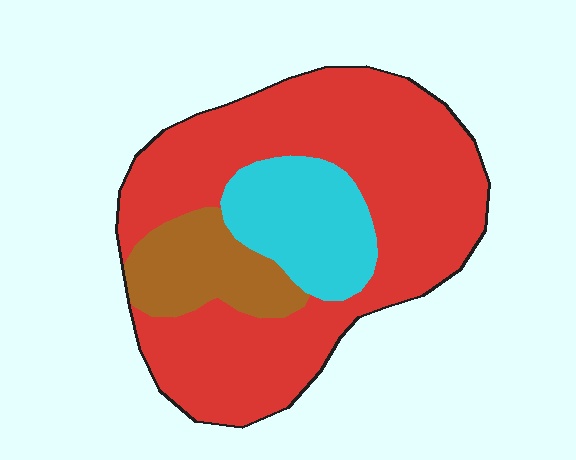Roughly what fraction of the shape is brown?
Brown covers roughly 15% of the shape.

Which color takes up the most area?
Red, at roughly 70%.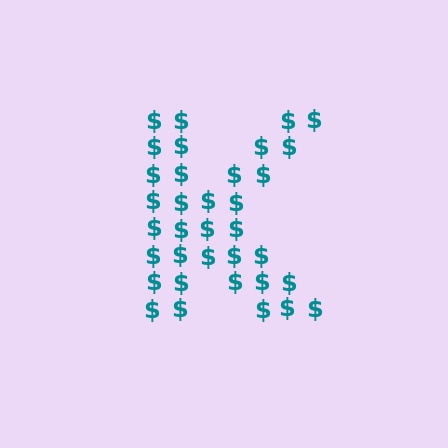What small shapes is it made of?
It is made of small dollar signs.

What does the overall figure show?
The overall figure shows the letter K.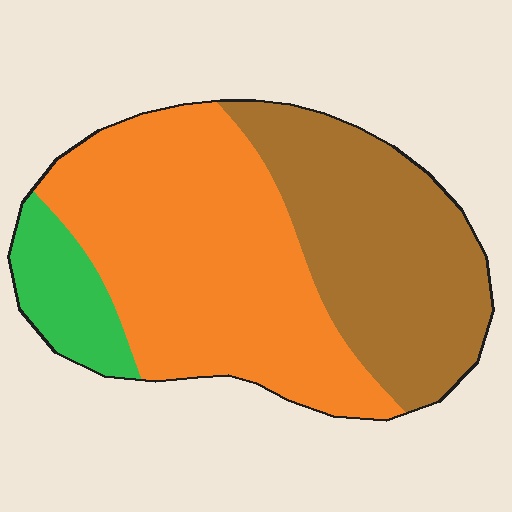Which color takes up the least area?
Green, at roughly 10%.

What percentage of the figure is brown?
Brown takes up about three eighths (3/8) of the figure.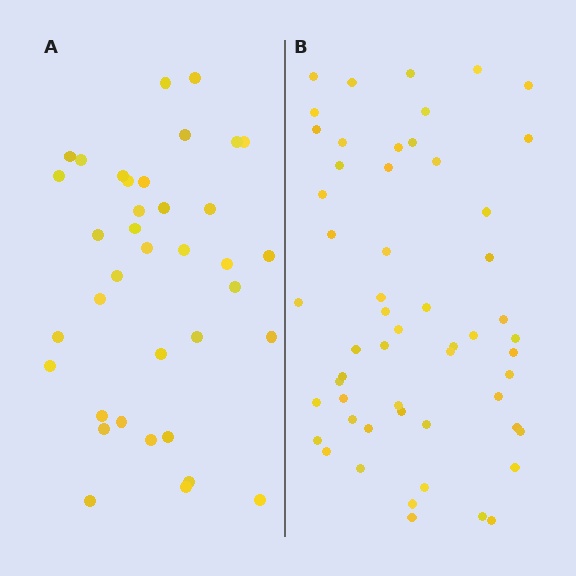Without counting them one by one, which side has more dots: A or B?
Region B (the right region) has more dots.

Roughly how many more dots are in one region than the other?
Region B has approximately 20 more dots than region A.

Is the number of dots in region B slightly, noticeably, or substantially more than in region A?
Region B has substantially more. The ratio is roughly 1.5 to 1.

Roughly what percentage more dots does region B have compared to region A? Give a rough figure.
About 50% more.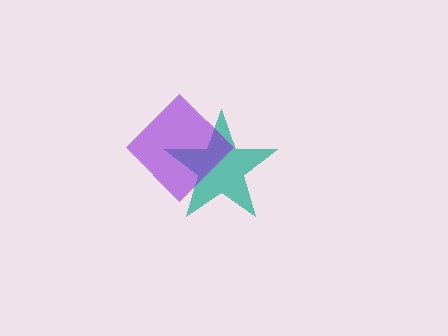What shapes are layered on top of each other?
The layered shapes are: a teal star, a purple diamond.